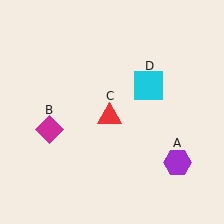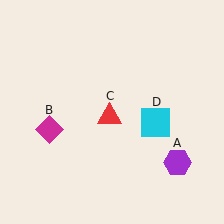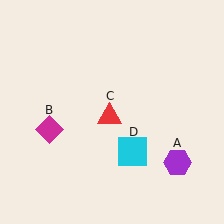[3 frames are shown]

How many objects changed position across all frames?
1 object changed position: cyan square (object D).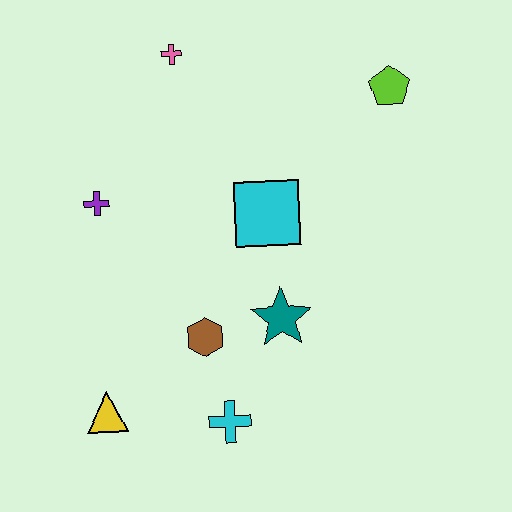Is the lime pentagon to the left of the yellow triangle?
No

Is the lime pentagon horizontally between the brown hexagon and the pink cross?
No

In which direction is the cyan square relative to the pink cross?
The cyan square is below the pink cross.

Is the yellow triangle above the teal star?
No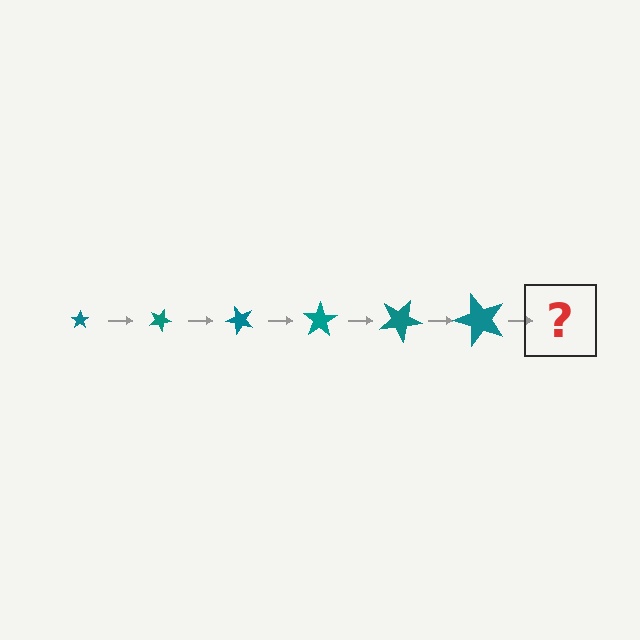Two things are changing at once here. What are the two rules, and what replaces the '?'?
The two rules are that the star grows larger each step and it rotates 25 degrees each step. The '?' should be a star, larger than the previous one and rotated 150 degrees from the start.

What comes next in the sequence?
The next element should be a star, larger than the previous one and rotated 150 degrees from the start.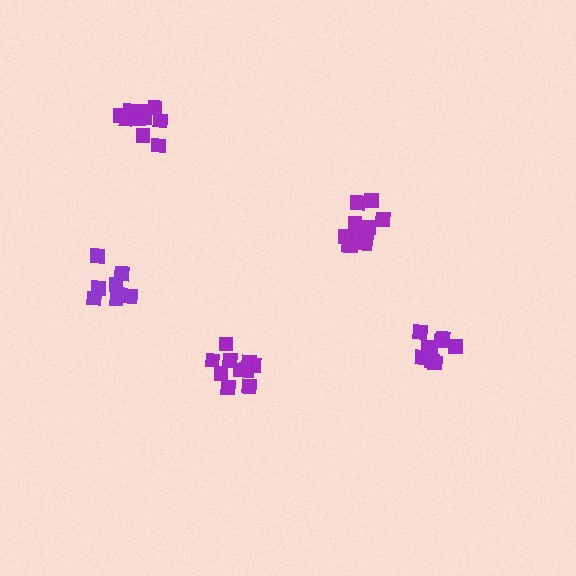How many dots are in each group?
Group 1: 10 dots, Group 2: 10 dots, Group 3: 8 dots, Group 4: 10 dots, Group 5: 12 dots (50 total).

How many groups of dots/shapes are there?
There are 5 groups.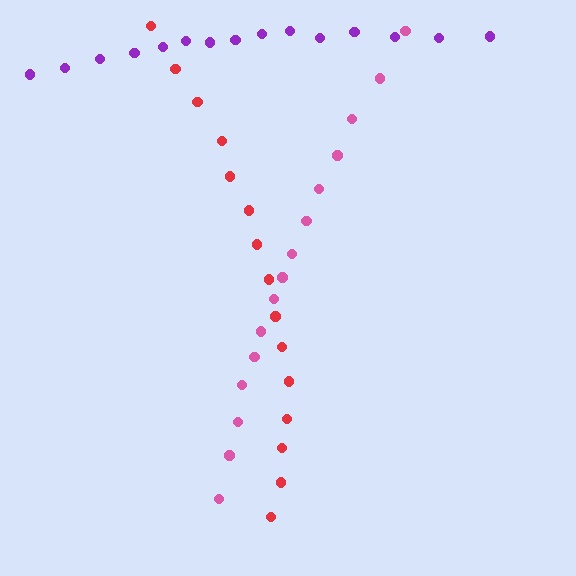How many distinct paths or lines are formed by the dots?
There are 3 distinct paths.